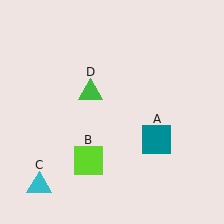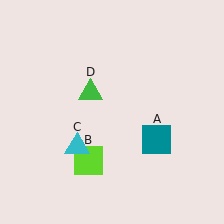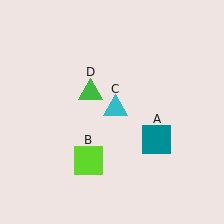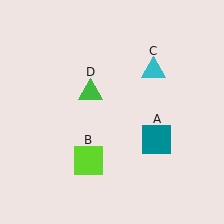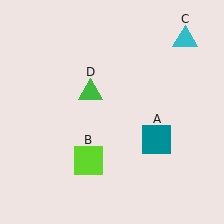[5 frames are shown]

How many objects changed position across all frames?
1 object changed position: cyan triangle (object C).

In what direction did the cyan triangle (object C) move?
The cyan triangle (object C) moved up and to the right.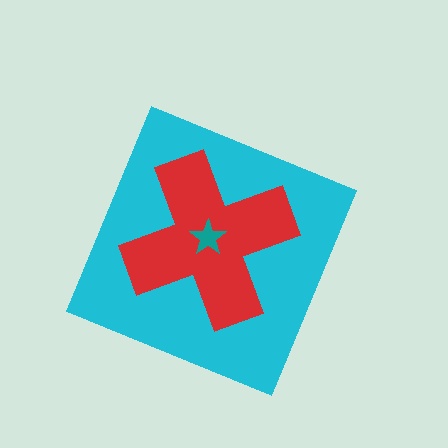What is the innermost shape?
The teal star.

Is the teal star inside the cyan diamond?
Yes.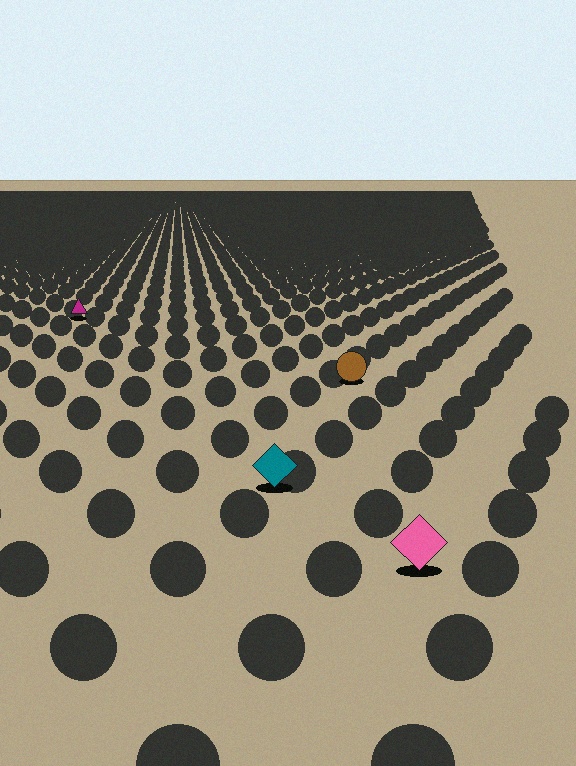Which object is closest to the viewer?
The pink diamond is closest. The texture marks near it are larger and more spread out.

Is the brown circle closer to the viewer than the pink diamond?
No. The pink diamond is closer — you can tell from the texture gradient: the ground texture is coarser near it.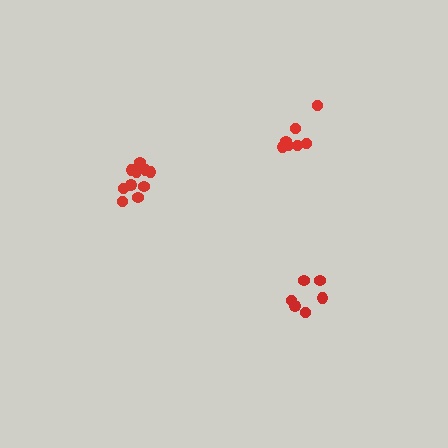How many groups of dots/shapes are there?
There are 3 groups.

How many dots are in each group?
Group 1: 10 dots, Group 2: 6 dots, Group 3: 7 dots (23 total).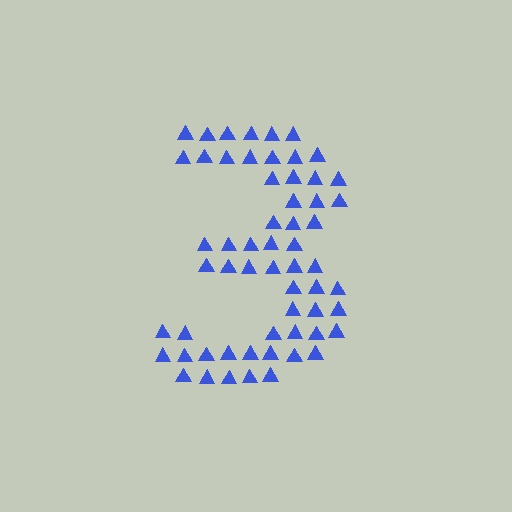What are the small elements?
The small elements are triangles.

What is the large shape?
The large shape is the digit 3.